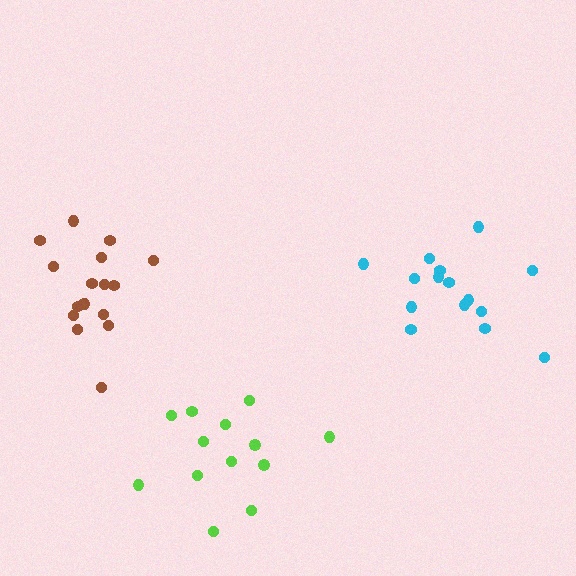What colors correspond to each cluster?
The clusters are colored: brown, lime, cyan.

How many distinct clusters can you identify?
There are 3 distinct clusters.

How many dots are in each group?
Group 1: 17 dots, Group 2: 13 dots, Group 3: 15 dots (45 total).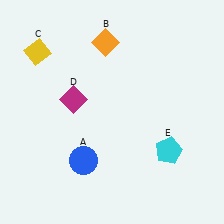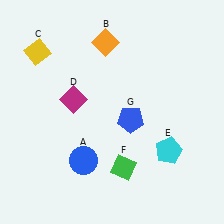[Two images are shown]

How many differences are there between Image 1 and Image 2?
There are 2 differences between the two images.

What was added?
A green diamond (F), a blue pentagon (G) were added in Image 2.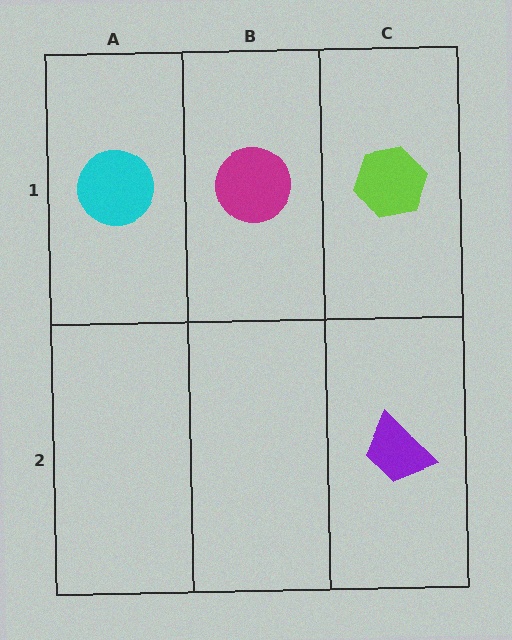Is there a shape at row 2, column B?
No, that cell is empty.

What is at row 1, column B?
A magenta circle.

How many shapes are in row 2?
1 shape.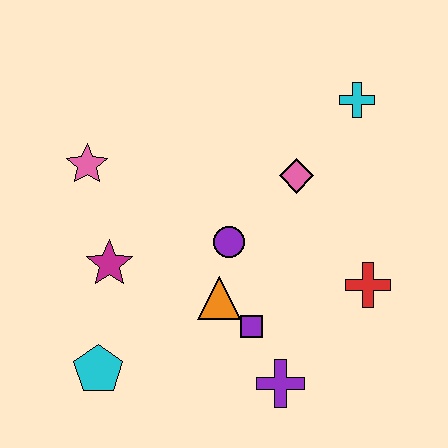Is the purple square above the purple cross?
Yes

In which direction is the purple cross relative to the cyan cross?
The purple cross is below the cyan cross.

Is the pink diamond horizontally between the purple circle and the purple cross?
No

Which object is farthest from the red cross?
The pink star is farthest from the red cross.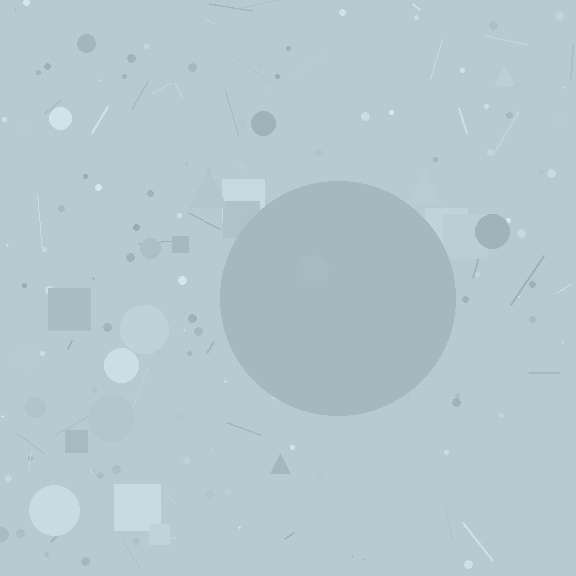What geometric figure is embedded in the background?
A circle is embedded in the background.